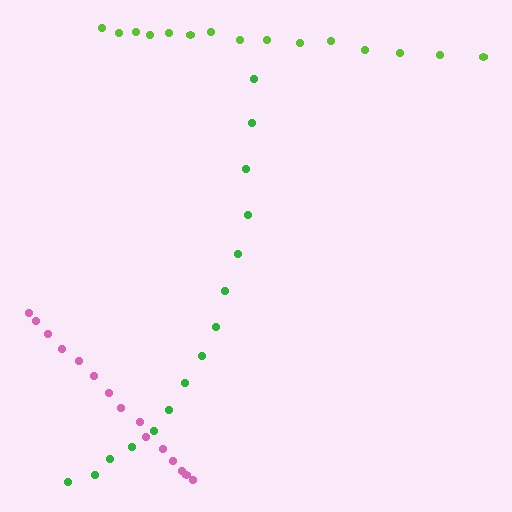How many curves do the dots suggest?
There are 3 distinct paths.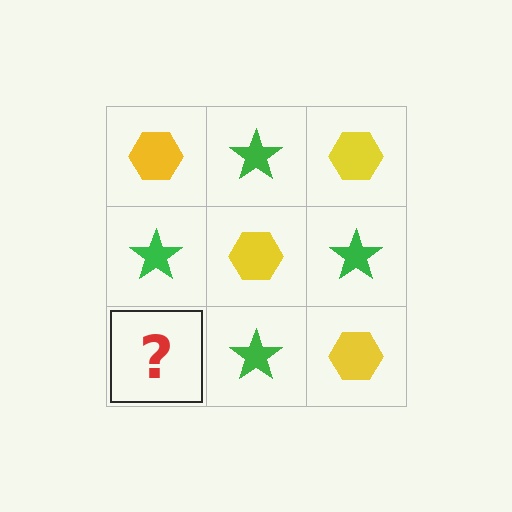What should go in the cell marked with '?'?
The missing cell should contain a yellow hexagon.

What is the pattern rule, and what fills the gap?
The rule is that it alternates yellow hexagon and green star in a checkerboard pattern. The gap should be filled with a yellow hexagon.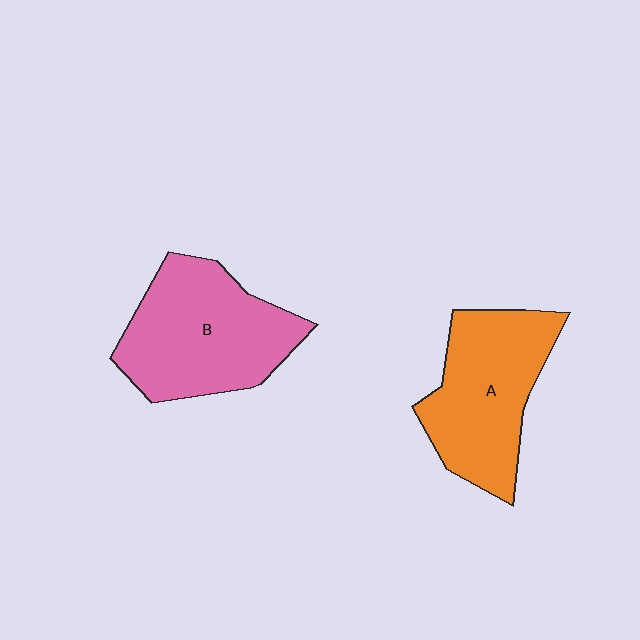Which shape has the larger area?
Shape B (pink).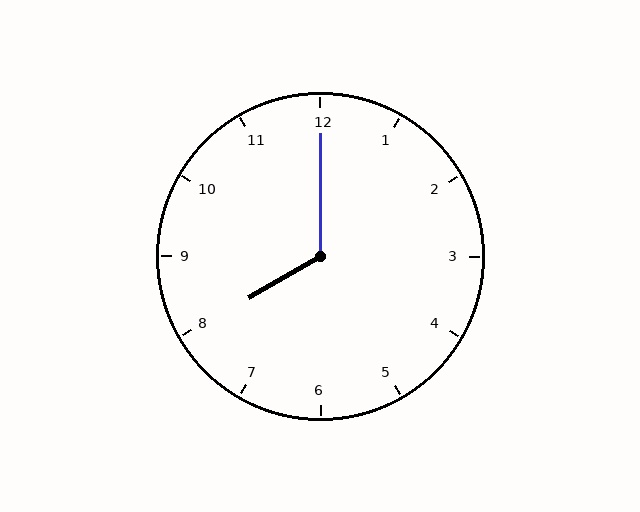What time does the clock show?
8:00.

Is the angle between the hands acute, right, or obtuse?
It is obtuse.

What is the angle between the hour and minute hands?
Approximately 120 degrees.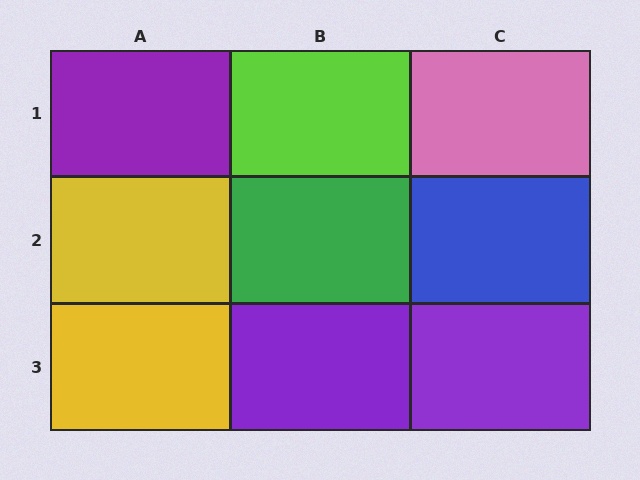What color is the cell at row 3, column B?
Purple.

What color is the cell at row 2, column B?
Green.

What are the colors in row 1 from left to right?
Purple, lime, pink.